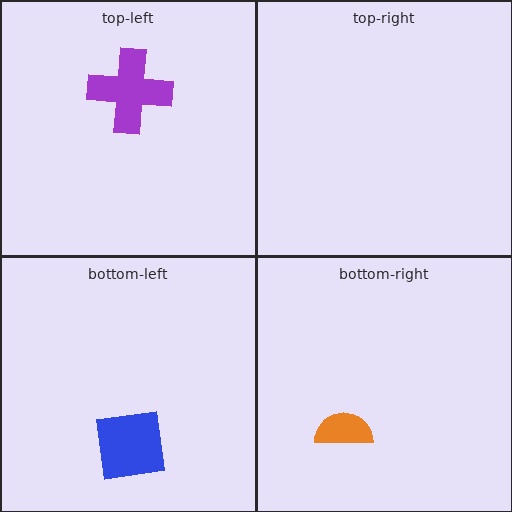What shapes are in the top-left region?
The purple cross.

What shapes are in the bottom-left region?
The blue square.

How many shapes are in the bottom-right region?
1.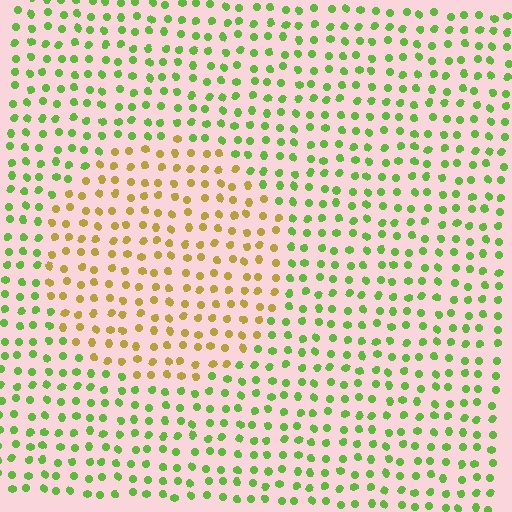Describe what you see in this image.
The image is filled with small lime elements in a uniform arrangement. A circle-shaped region is visible where the elements are tinted to a slightly different hue, forming a subtle color boundary.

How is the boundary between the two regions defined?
The boundary is defined purely by a slight shift in hue (about 56 degrees). Spacing, size, and orientation are identical on both sides.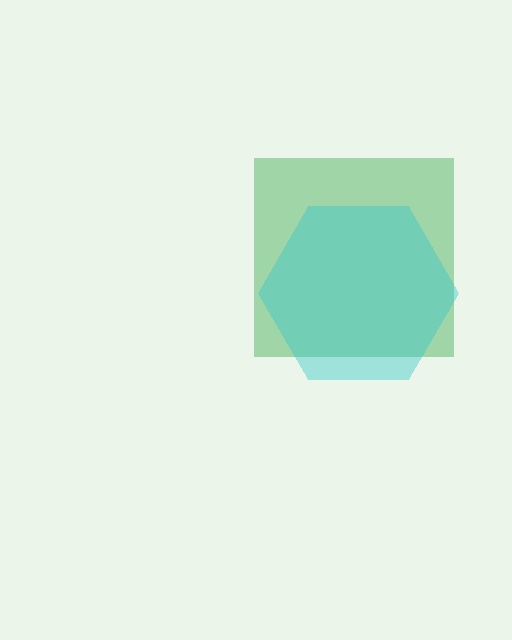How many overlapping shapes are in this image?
There are 2 overlapping shapes in the image.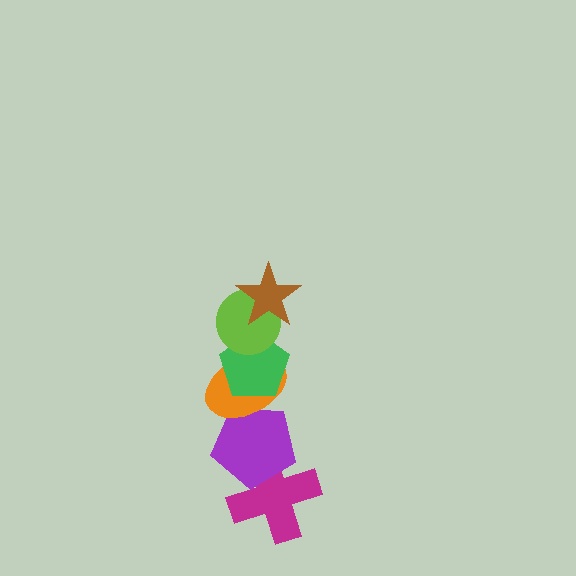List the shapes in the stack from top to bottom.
From top to bottom: the brown star, the lime circle, the green pentagon, the orange ellipse, the purple pentagon, the magenta cross.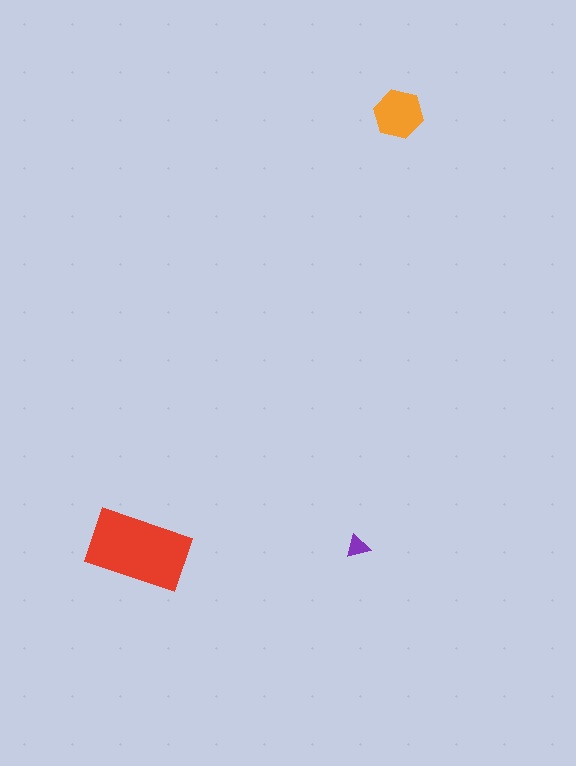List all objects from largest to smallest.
The red rectangle, the orange hexagon, the purple triangle.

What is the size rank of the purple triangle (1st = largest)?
3rd.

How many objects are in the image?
There are 3 objects in the image.